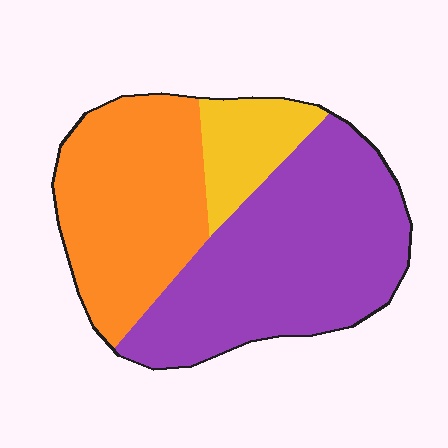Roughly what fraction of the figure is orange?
Orange takes up about three eighths (3/8) of the figure.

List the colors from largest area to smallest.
From largest to smallest: purple, orange, yellow.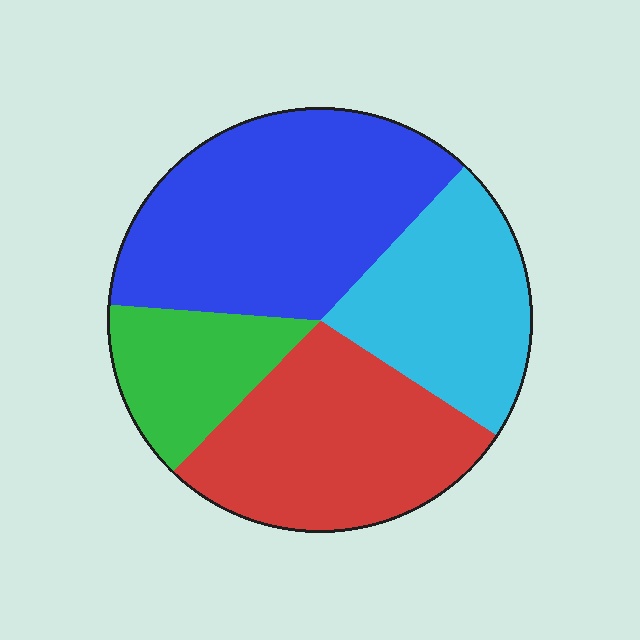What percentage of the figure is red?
Red covers about 30% of the figure.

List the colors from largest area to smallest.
From largest to smallest: blue, red, cyan, green.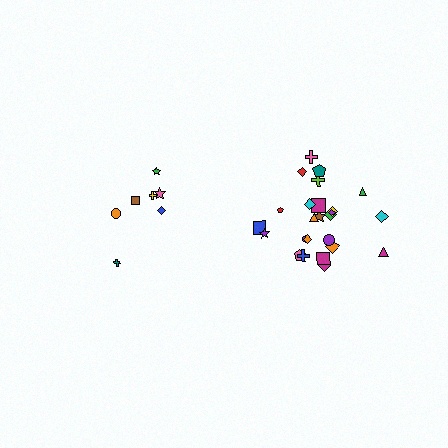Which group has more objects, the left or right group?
The right group.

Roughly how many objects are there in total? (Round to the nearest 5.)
Roughly 30 objects in total.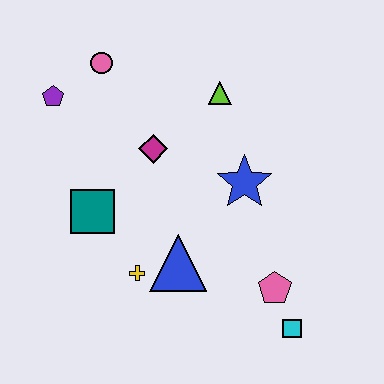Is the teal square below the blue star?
Yes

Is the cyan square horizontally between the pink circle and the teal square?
No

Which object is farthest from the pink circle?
The cyan square is farthest from the pink circle.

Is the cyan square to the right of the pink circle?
Yes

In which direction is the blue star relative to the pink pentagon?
The blue star is above the pink pentagon.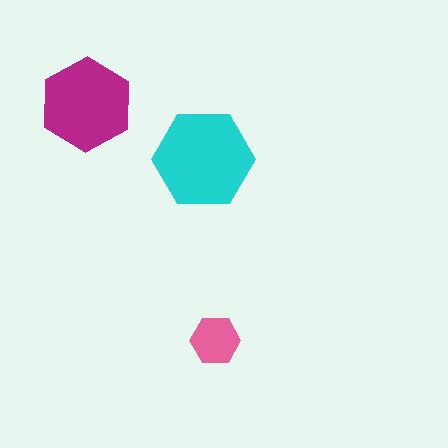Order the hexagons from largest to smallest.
the cyan one, the magenta one, the pink one.